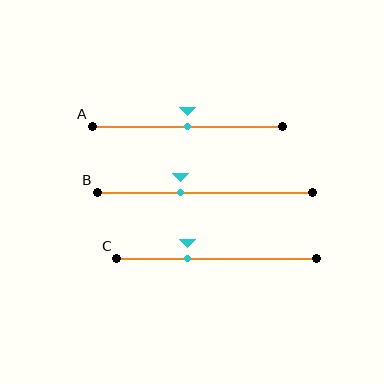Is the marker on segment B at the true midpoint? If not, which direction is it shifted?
No, the marker on segment B is shifted to the left by about 11% of the segment length.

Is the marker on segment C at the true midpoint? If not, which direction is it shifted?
No, the marker on segment C is shifted to the left by about 15% of the segment length.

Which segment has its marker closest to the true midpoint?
Segment A has its marker closest to the true midpoint.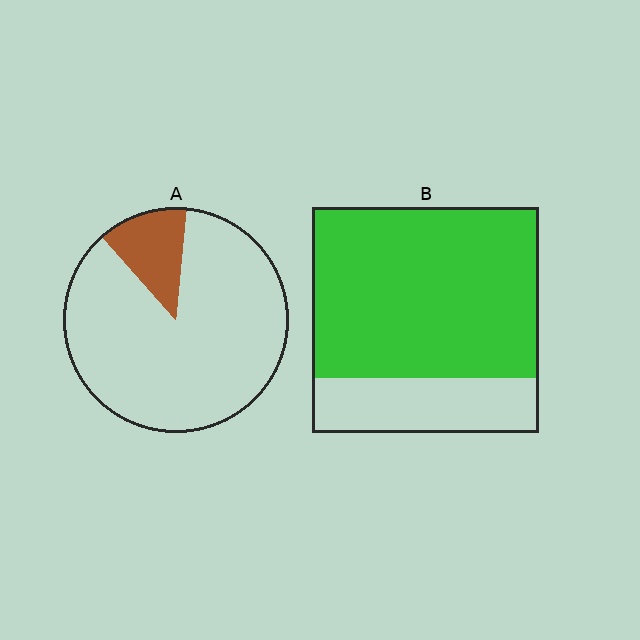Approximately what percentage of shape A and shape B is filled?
A is approximately 15% and B is approximately 75%.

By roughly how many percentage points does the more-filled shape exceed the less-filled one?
By roughly 60 percentage points (B over A).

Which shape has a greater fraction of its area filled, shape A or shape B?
Shape B.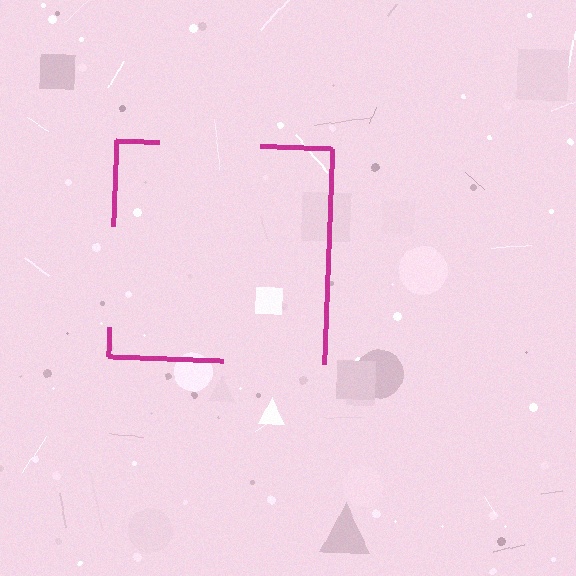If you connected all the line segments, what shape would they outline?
They would outline a square.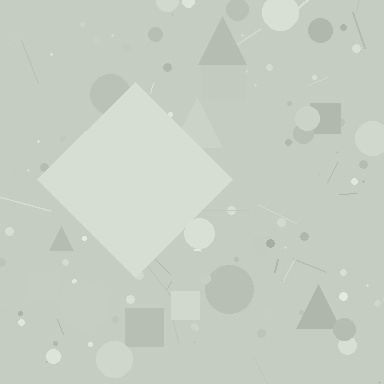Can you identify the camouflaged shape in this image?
The camouflaged shape is a diamond.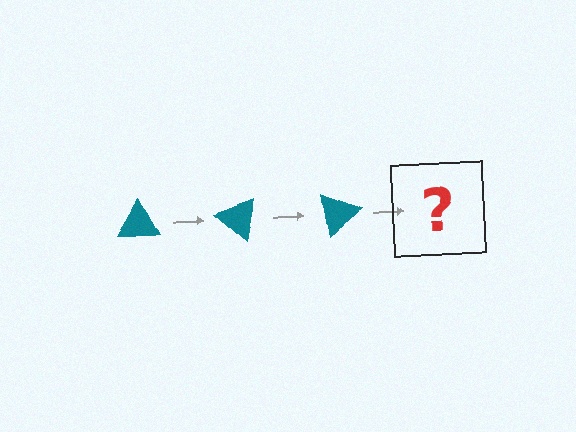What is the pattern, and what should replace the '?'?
The pattern is that the triangle rotates 40 degrees each step. The '?' should be a teal triangle rotated 120 degrees.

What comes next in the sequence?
The next element should be a teal triangle rotated 120 degrees.